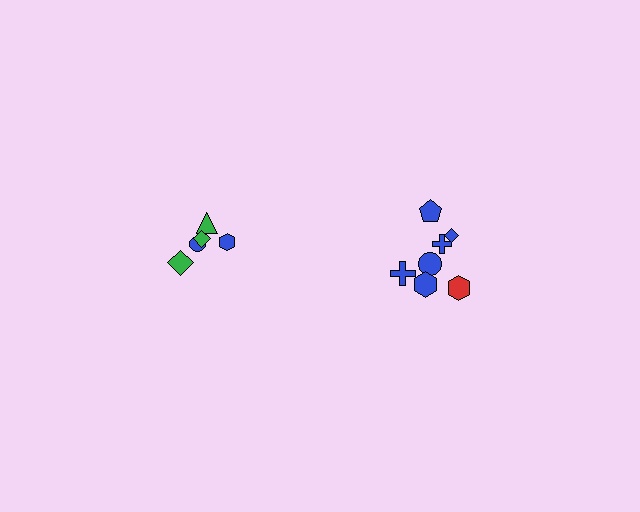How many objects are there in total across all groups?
There are 12 objects.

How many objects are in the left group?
There are 5 objects.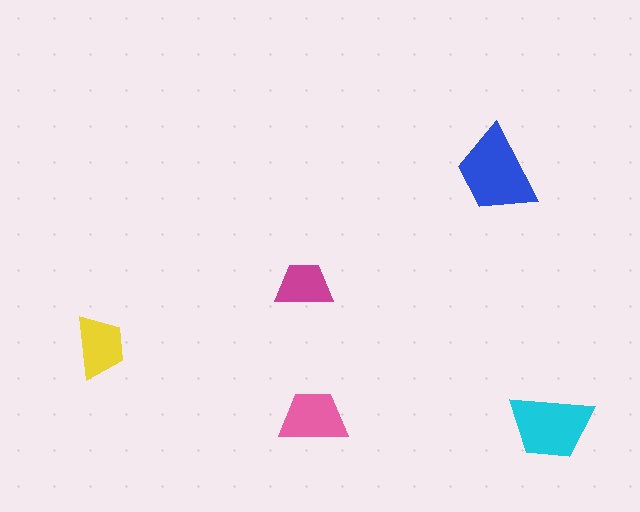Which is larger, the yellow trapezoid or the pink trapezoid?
The pink one.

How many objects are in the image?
There are 5 objects in the image.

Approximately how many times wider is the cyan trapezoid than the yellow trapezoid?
About 1.5 times wider.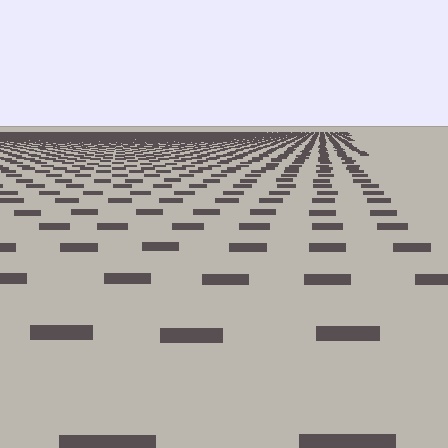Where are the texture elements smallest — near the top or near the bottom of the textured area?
Near the top.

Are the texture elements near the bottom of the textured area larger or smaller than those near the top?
Larger. Near the bottom, elements are closer to the viewer and appear at a bigger on-screen size.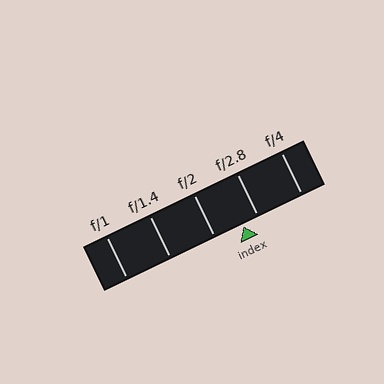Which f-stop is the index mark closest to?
The index mark is closest to f/2.8.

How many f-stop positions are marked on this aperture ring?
There are 5 f-stop positions marked.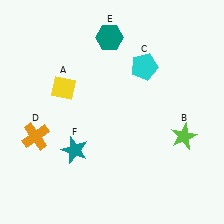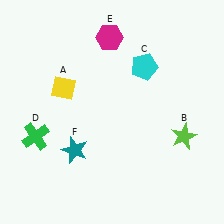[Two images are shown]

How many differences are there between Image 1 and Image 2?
There are 2 differences between the two images.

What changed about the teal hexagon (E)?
In Image 1, E is teal. In Image 2, it changed to magenta.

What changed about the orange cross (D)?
In Image 1, D is orange. In Image 2, it changed to green.